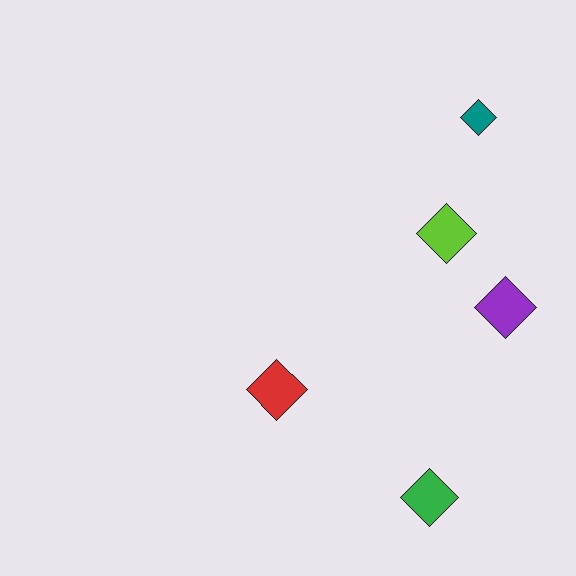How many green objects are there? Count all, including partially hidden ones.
There is 1 green object.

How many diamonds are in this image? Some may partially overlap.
There are 5 diamonds.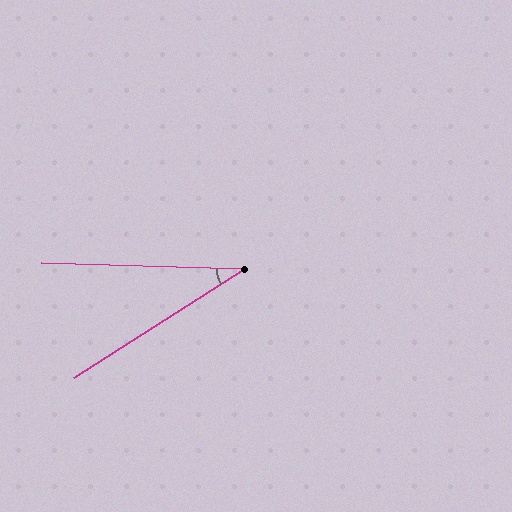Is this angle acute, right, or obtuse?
It is acute.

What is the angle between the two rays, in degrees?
Approximately 34 degrees.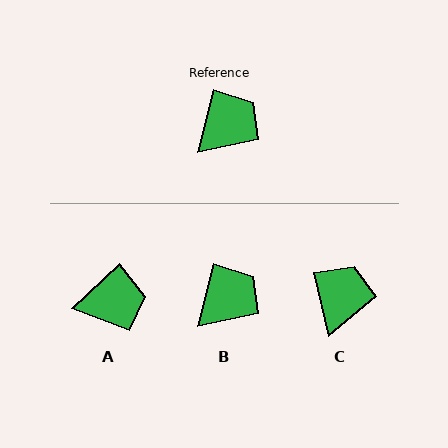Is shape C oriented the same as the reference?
No, it is off by about 28 degrees.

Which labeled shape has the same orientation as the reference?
B.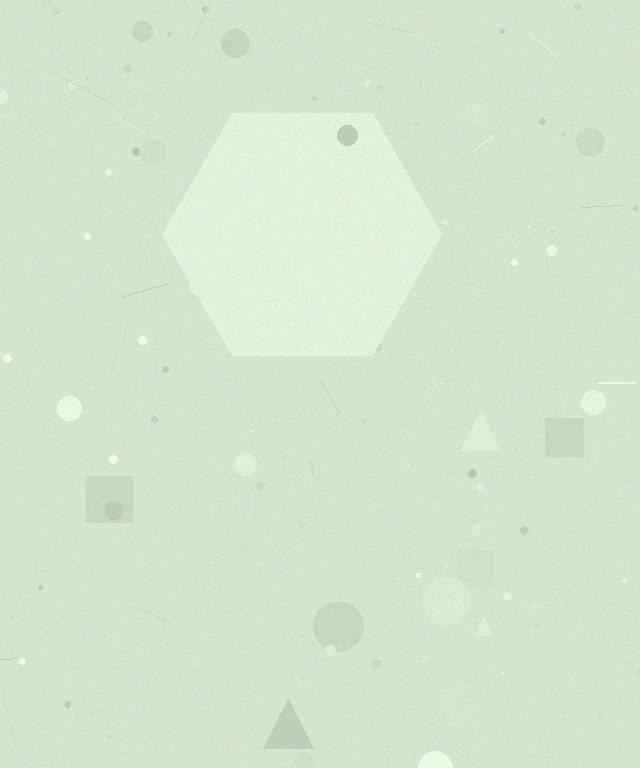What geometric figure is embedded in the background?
A hexagon is embedded in the background.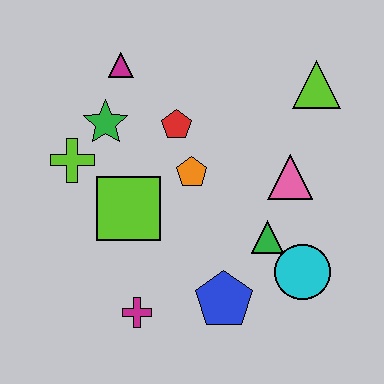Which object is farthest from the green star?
The cyan circle is farthest from the green star.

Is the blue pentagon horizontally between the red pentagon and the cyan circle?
Yes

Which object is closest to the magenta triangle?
The green star is closest to the magenta triangle.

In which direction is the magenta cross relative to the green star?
The magenta cross is below the green star.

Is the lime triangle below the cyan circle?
No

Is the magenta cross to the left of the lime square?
No